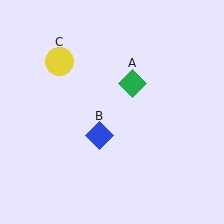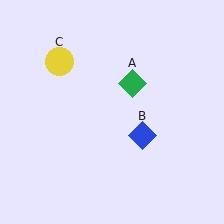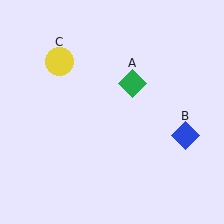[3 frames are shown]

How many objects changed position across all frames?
1 object changed position: blue diamond (object B).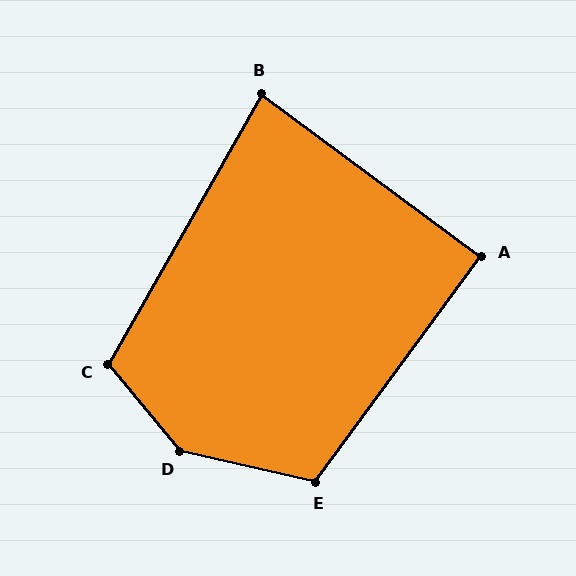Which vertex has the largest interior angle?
D, at approximately 142 degrees.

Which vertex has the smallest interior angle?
B, at approximately 83 degrees.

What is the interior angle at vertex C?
Approximately 111 degrees (obtuse).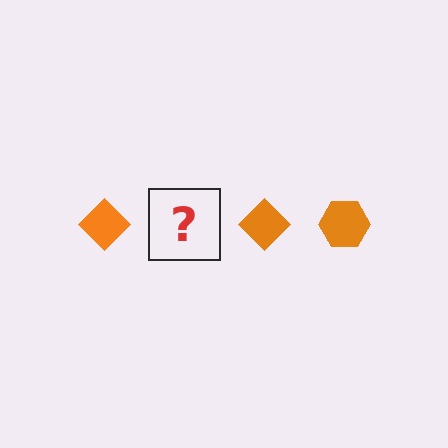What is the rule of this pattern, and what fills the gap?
The rule is that the pattern cycles through diamond, hexagon shapes in orange. The gap should be filled with an orange hexagon.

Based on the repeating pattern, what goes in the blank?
The blank should be an orange hexagon.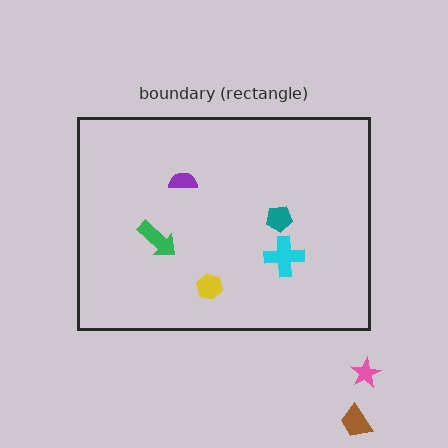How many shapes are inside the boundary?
5 inside, 2 outside.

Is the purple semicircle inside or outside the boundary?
Inside.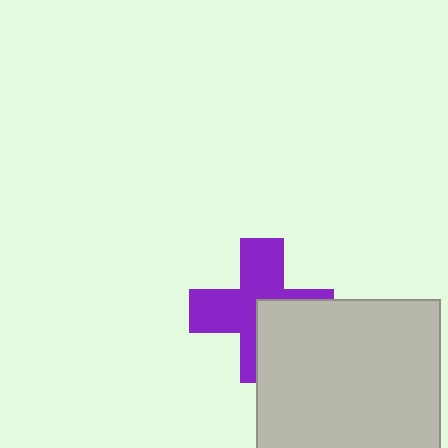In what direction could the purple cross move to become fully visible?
The purple cross could move toward the upper-left. That would shift it out from behind the light gray square entirely.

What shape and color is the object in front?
The object in front is a light gray square.